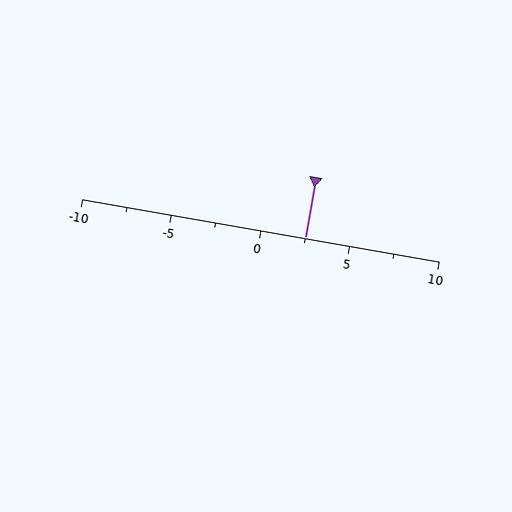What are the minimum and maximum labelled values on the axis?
The axis runs from -10 to 10.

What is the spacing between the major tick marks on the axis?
The major ticks are spaced 5 apart.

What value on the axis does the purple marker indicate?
The marker indicates approximately 2.5.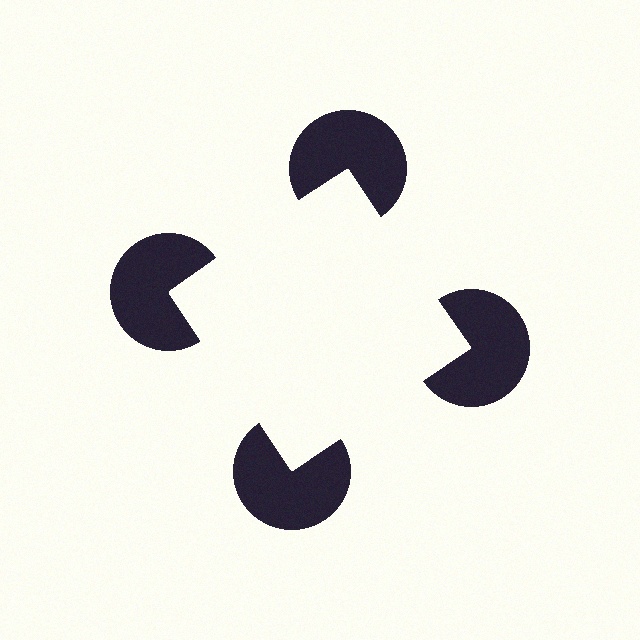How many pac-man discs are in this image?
There are 4 — one at each vertex of the illusory square.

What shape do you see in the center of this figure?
An illusory square — its edges are inferred from the aligned wedge cuts in the pac-man discs, not physically drawn.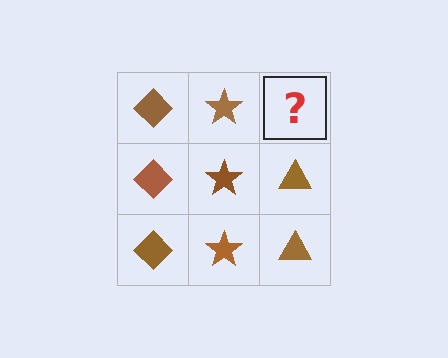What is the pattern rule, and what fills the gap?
The rule is that each column has a consistent shape. The gap should be filled with a brown triangle.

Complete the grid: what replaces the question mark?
The question mark should be replaced with a brown triangle.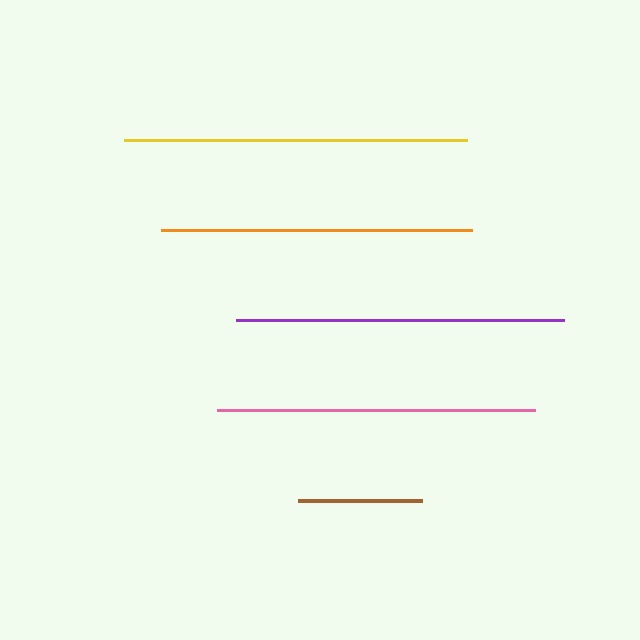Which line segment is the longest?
The yellow line is the longest at approximately 343 pixels.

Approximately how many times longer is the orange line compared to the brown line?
The orange line is approximately 2.5 times the length of the brown line.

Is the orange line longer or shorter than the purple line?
The purple line is longer than the orange line.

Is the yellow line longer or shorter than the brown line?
The yellow line is longer than the brown line.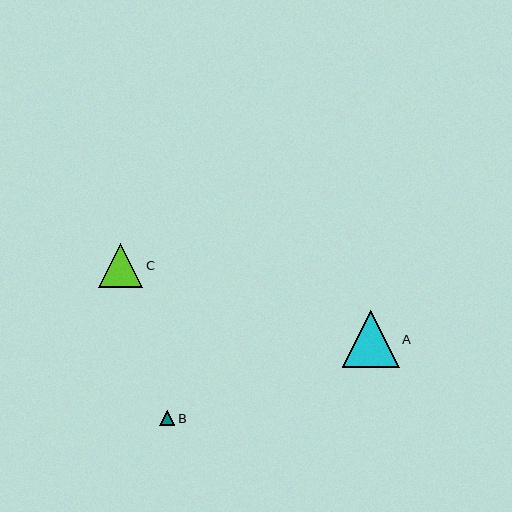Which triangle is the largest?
Triangle A is the largest with a size of approximately 57 pixels.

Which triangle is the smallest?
Triangle B is the smallest with a size of approximately 15 pixels.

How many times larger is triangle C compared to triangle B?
Triangle C is approximately 3.0 times the size of triangle B.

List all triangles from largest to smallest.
From largest to smallest: A, C, B.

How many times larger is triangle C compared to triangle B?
Triangle C is approximately 3.0 times the size of triangle B.